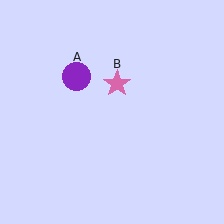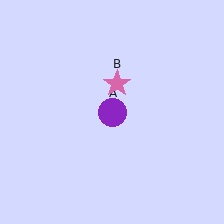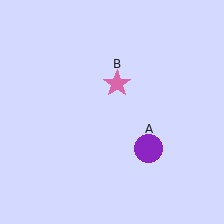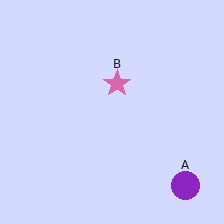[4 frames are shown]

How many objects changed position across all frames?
1 object changed position: purple circle (object A).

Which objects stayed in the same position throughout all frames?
Pink star (object B) remained stationary.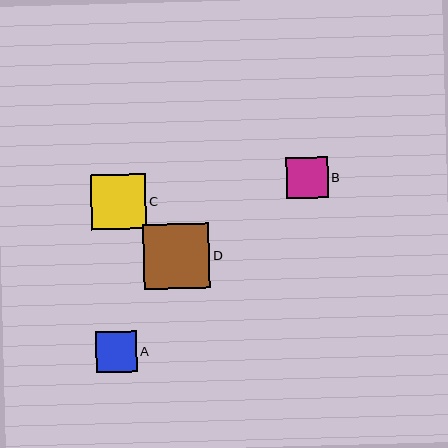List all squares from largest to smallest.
From largest to smallest: D, C, B, A.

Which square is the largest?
Square D is the largest with a size of approximately 66 pixels.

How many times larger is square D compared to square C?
Square D is approximately 1.2 times the size of square C.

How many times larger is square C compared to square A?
Square C is approximately 1.4 times the size of square A.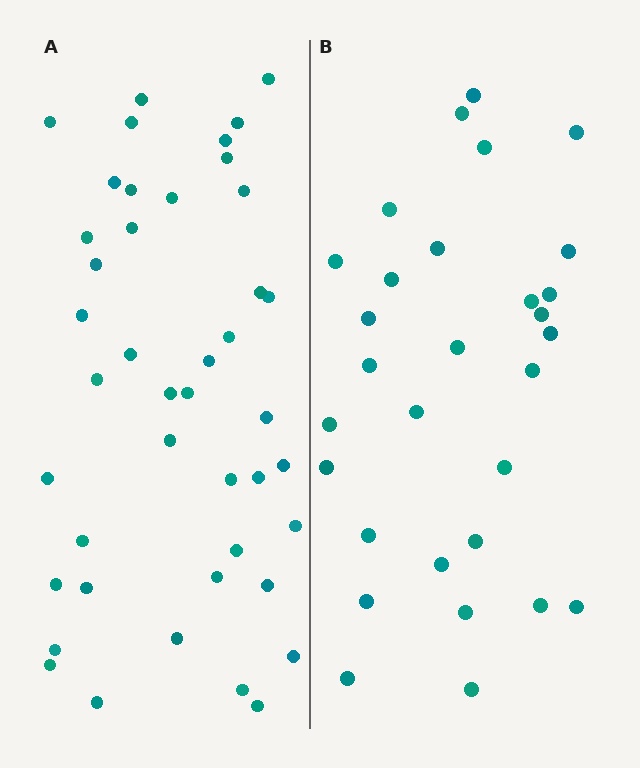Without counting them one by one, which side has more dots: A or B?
Region A (the left region) has more dots.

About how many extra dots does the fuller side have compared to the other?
Region A has approximately 15 more dots than region B.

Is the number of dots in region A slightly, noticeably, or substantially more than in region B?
Region A has noticeably more, but not dramatically so. The ratio is roughly 1.4 to 1.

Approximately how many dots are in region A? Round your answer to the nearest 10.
About 40 dots. (The exact count is 43, which rounds to 40.)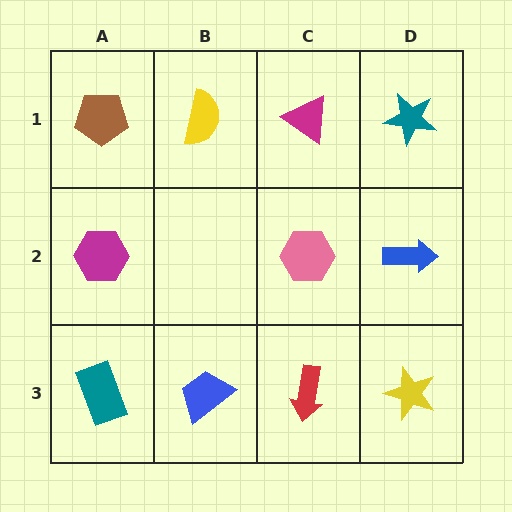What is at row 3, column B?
A blue trapezoid.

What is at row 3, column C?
A red arrow.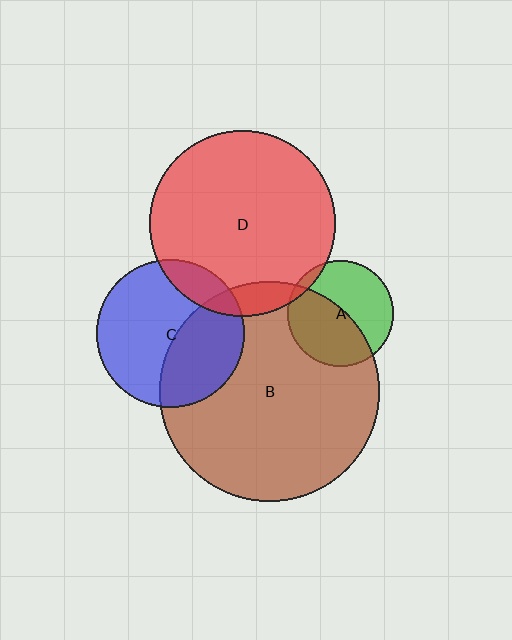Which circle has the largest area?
Circle B (brown).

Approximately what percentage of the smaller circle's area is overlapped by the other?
Approximately 5%.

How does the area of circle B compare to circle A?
Approximately 4.3 times.